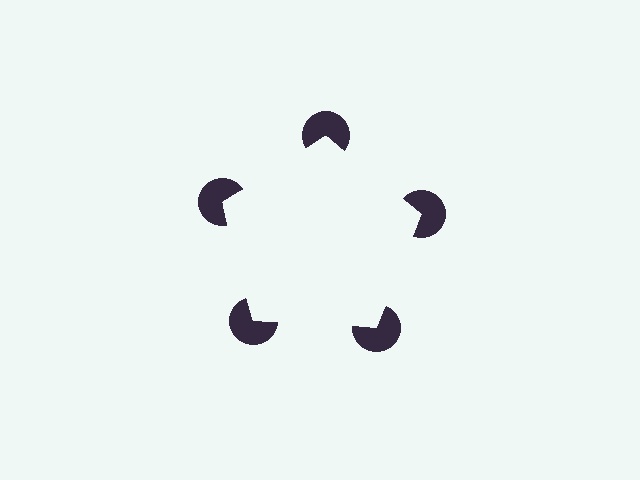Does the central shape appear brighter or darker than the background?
It typically appears slightly brighter than the background, even though no actual brightness change is drawn.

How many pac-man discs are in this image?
There are 5 — one at each vertex of the illusory pentagon.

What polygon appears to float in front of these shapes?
An illusory pentagon — its edges are inferred from the aligned wedge cuts in the pac-man discs, not physically drawn.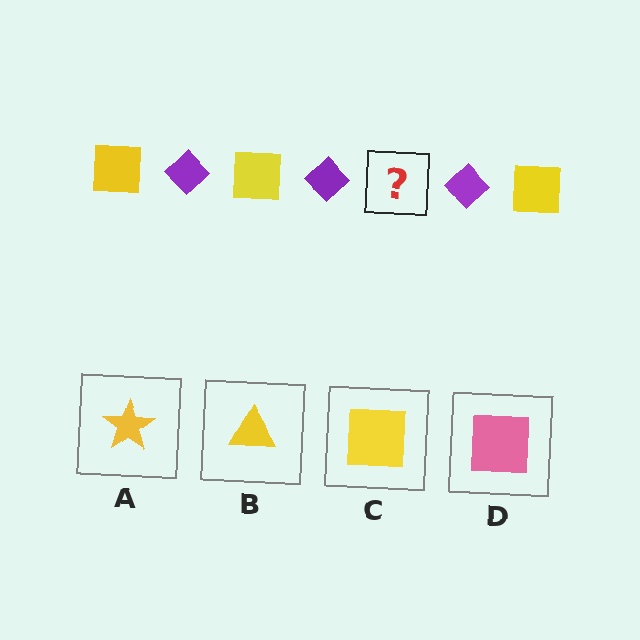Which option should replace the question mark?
Option C.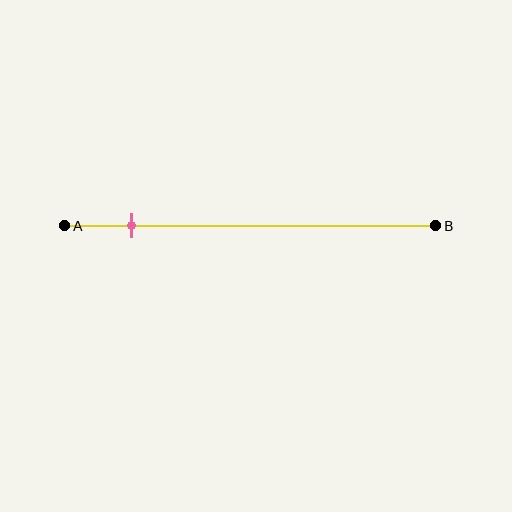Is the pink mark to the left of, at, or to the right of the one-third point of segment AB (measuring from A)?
The pink mark is to the left of the one-third point of segment AB.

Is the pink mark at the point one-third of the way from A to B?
No, the mark is at about 20% from A, not at the 33% one-third point.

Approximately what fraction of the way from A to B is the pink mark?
The pink mark is approximately 20% of the way from A to B.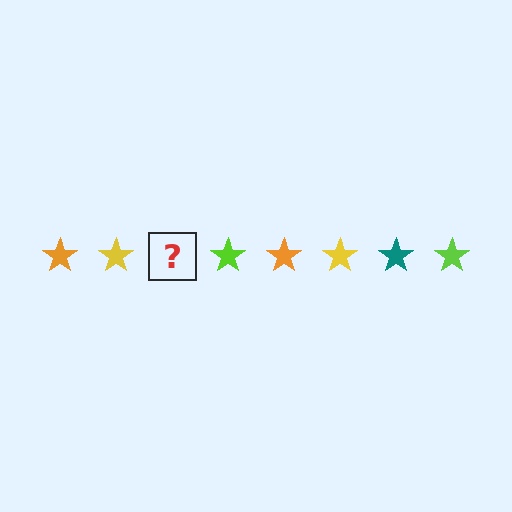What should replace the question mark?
The question mark should be replaced with a teal star.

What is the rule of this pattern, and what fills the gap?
The rule is that the pattern cycles through orange, yellow, teal, lime stars. The gap should be filled with a teal star.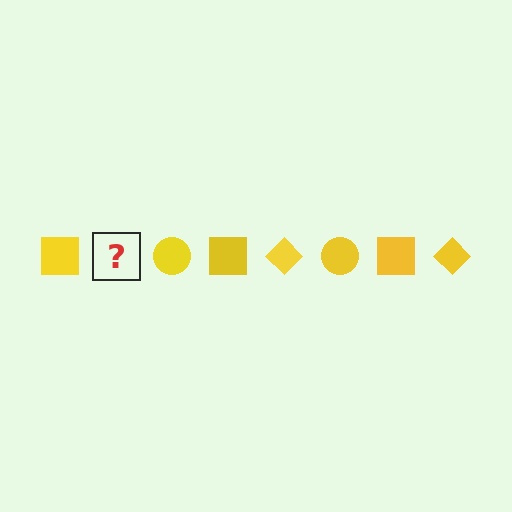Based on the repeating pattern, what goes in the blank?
The blank should be a yellow diamond.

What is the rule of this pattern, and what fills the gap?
The rule is that the pattern cycles through square, diamond, circle shapes in yellow. The gap should be filled with a yellow diamond.